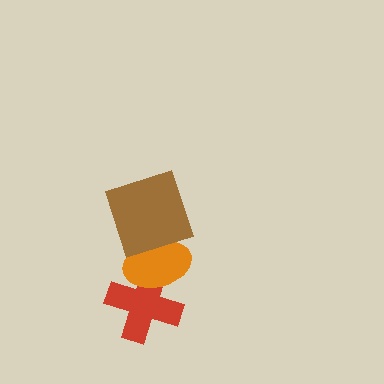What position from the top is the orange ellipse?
The orange ellipse is 2nd from the top.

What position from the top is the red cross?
The red cross is 3rd from the top.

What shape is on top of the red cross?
The orange ellipse is on top of the red cross.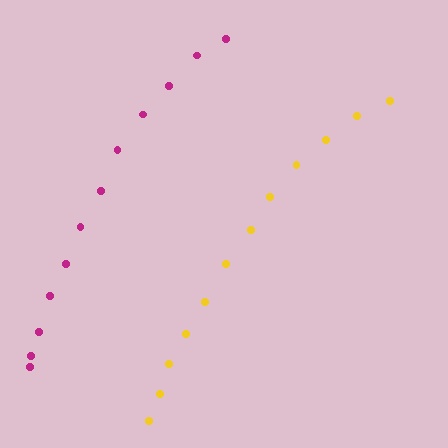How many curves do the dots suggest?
There are 2 distinct paths.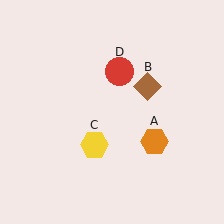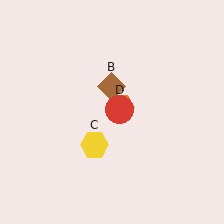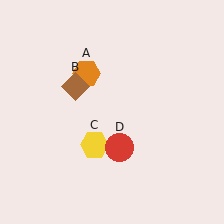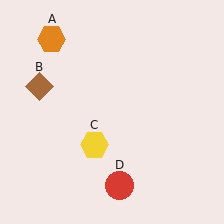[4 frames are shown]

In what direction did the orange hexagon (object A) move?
The orange hexagon (object A) moved up and to the left.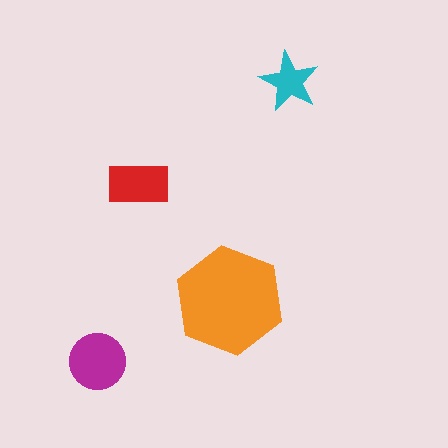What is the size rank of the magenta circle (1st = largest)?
2nd.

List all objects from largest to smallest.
The orange hexagon, the magenta circle, the red rectangle, the cyan star.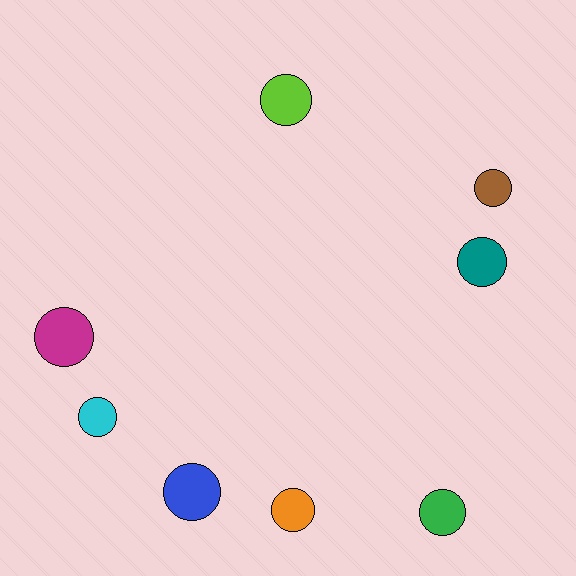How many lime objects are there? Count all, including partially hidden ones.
There is 1 lime object.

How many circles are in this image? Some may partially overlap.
There are 8 circles.